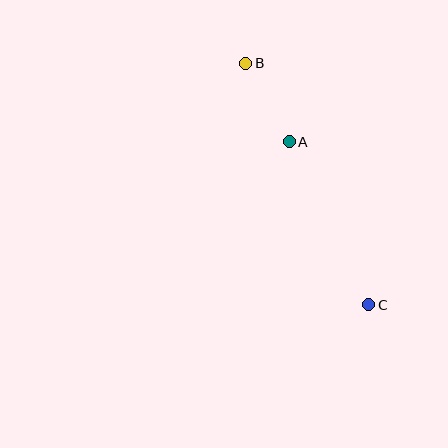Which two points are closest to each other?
Points A and B are closest to each other.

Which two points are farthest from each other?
Points B and C are farthest from each other.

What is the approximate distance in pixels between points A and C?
The distance between A and C is approximately 182 pixels.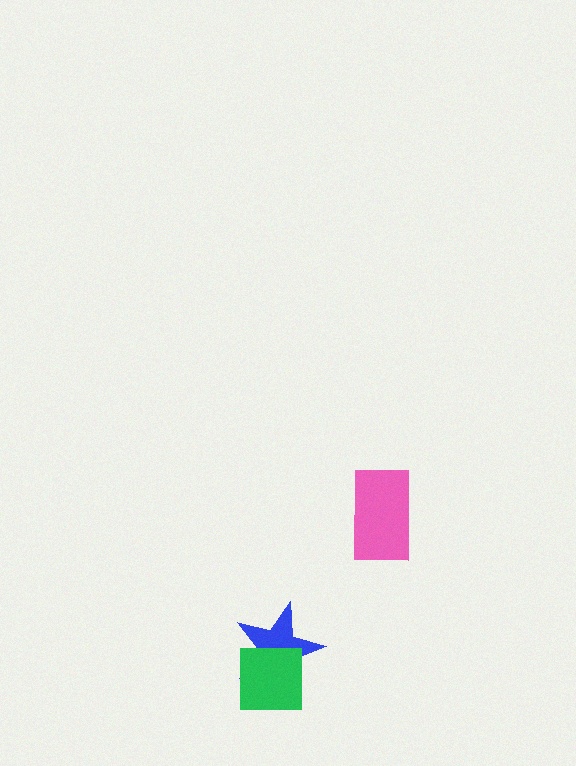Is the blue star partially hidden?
Yes, it is partially covered by another shape.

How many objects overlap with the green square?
1 object overlaps with the green square.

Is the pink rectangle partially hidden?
No, no other shape covers it.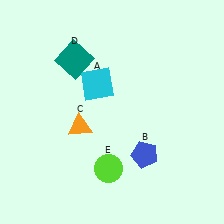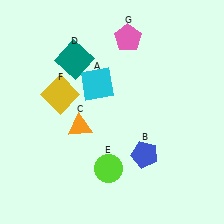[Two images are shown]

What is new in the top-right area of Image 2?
A pink pentagon (G) was added in the top-right area of Image 2.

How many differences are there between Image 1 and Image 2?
There are 2 differences between the two images.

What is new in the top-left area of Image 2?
A yellow square (F) was added in the top-left area of Image 2.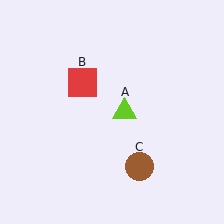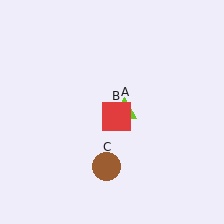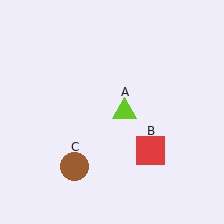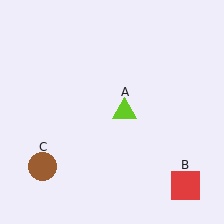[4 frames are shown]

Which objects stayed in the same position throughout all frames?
Lime triangle (object A) remained stationary.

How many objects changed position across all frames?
2 objects changed position: red square (object B), brown circle (object C).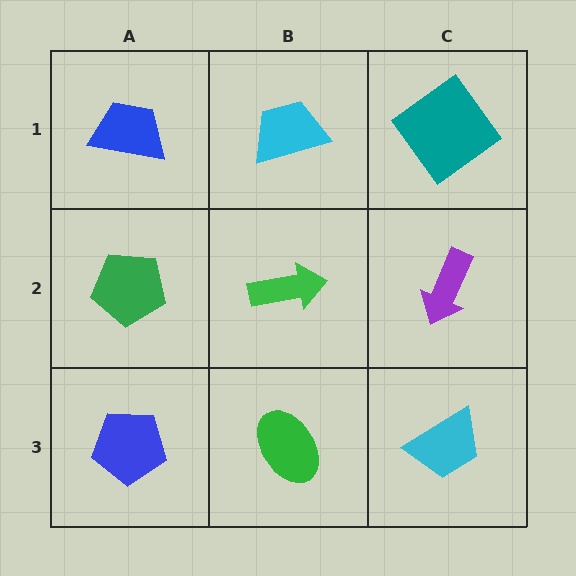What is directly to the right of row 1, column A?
A cyan trapezoid.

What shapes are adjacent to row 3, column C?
A purple arrow (row 2, column C), a green ellipse (row 3, column B).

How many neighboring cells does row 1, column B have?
3.